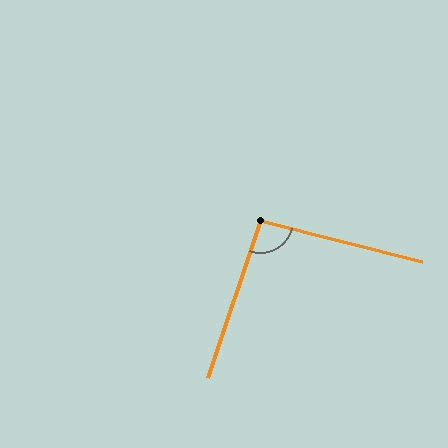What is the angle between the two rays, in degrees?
Approximately 94 degrees.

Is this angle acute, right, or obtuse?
It is approximately a right angle.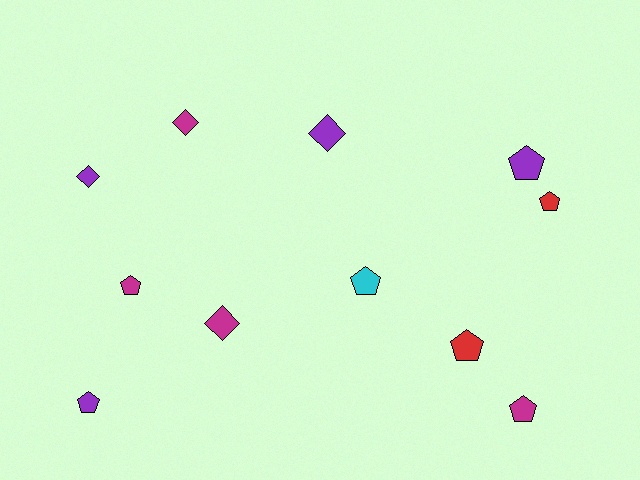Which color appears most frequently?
Magenta, with 4 objects.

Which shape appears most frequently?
Pentagon, with 7 objects.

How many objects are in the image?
There are 11 objects.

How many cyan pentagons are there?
There is 1 cyan pentagon.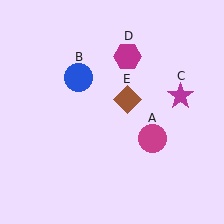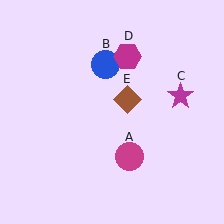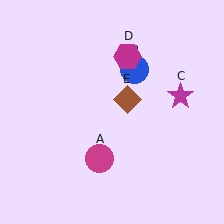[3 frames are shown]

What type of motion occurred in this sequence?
The magenta circle (object A), blue circle (object B) rotated clockwise around the center of the scene.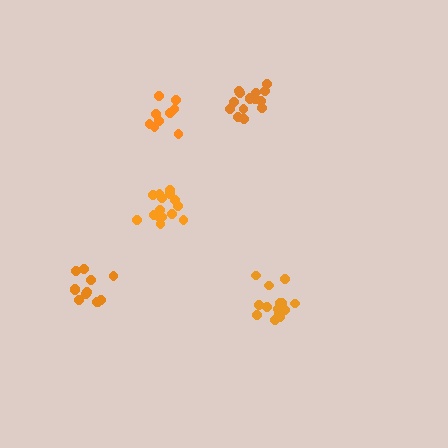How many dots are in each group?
Group 1: 15 dots, Group 2: 14 dots, Group 3: 12 dots, Group 4: 9 dots, Group 5: 15 dots (65 total).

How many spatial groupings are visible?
There are 5 spatial groupings.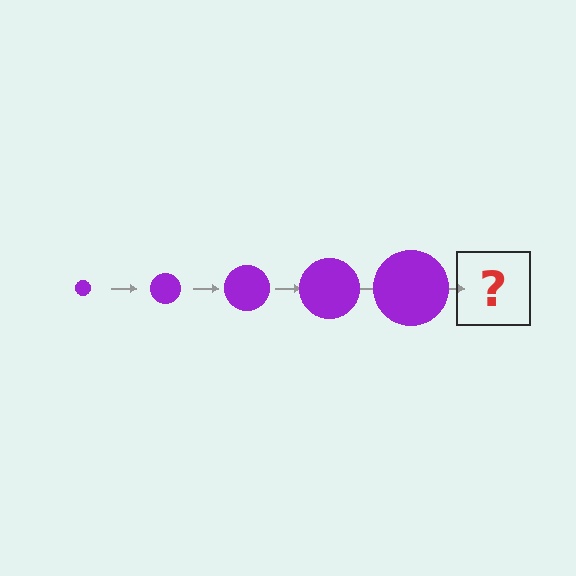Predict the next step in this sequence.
The next step is a purple circle, larger than the previous one.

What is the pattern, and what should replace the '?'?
The pattern is that the circle gets progressively larger each step. The '?' should be a purple circle, larger than the previous one.